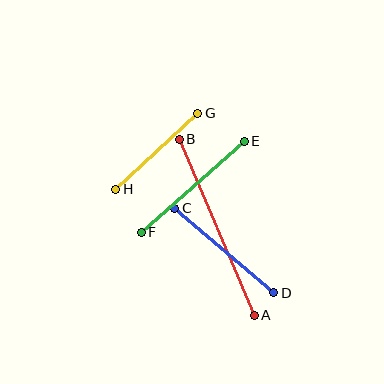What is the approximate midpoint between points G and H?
The midpoint is at approximately (157, 151) pixels.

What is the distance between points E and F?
The distance is approximately 137 pixels.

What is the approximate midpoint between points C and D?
The midpoint is at approximately (224, 251) pixels.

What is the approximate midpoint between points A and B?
The midpoint is at approximately (217, 227) pixels.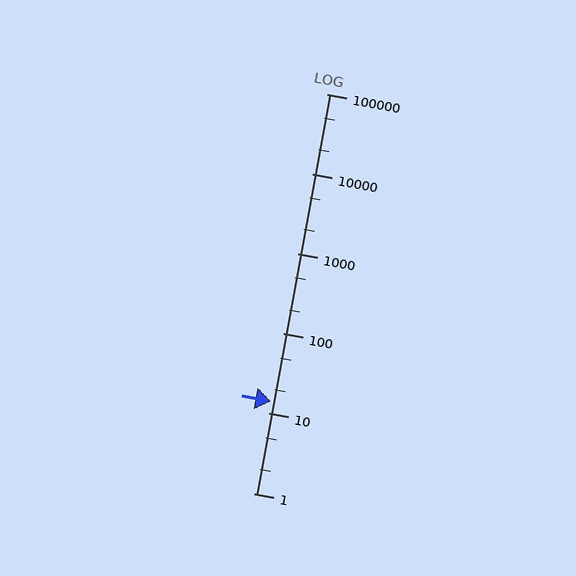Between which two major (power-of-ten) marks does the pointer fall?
The pointer is between 10 and 100.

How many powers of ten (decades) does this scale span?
The scale spans 5 decades, from 1 to 100000.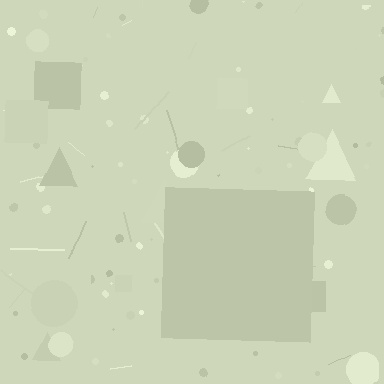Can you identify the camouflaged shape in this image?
The camouflaged shape is a square.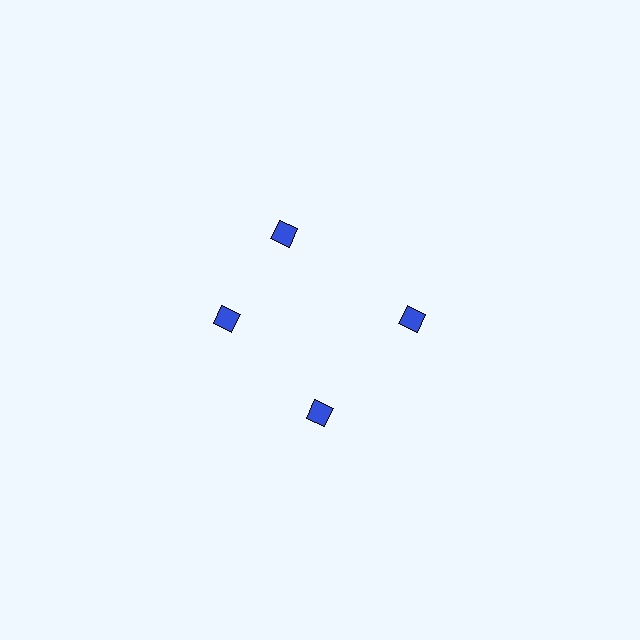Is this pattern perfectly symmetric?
No. The 4 blue diamonds are arranged in a ring, but one element near the 12 o'clock position is rotated out of alignment along the ring, breaking the 4-fold rotational symmetry.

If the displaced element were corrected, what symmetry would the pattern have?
It would have 4-fold rotational symmetry — the pattern would map onto itself every 90 degrees.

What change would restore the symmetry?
The symmetry would be restored by rotating it back into even spacing with its neighbors so that all 4 diamonds sit at equal angles and equal distance from the center.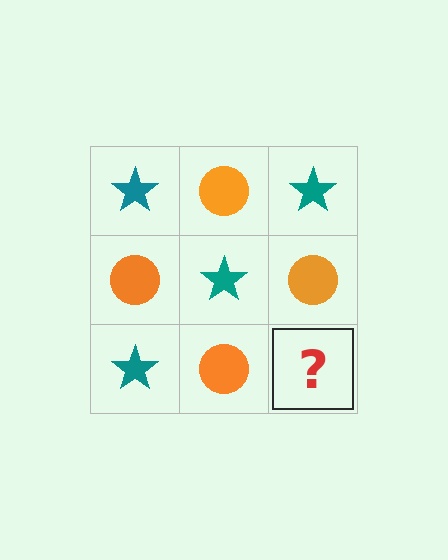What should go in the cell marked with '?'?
The missing cell should contain a teal star.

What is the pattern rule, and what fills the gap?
The rule is that it alternates teal star and orange circle in a checkerboard pattern. The gap should be filled with a teal star.